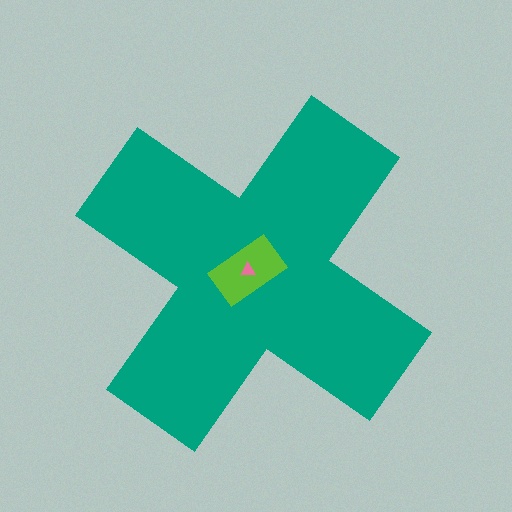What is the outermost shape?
The teal cross.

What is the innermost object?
The pink triangle.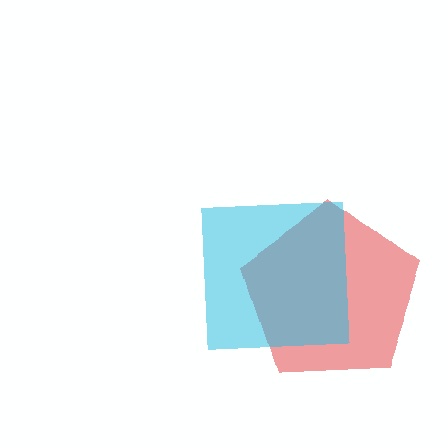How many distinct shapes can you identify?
There are 2 distinct shapes: a red pentagon, a cyan square.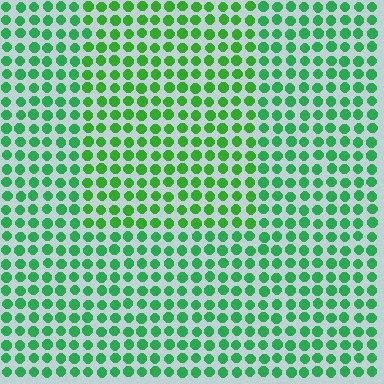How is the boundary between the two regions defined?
The boundary is defined purely by a slight shift in hue (about 22 degrees). Spacing, size, and orientation are identical on both sides.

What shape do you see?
I see a rectangle.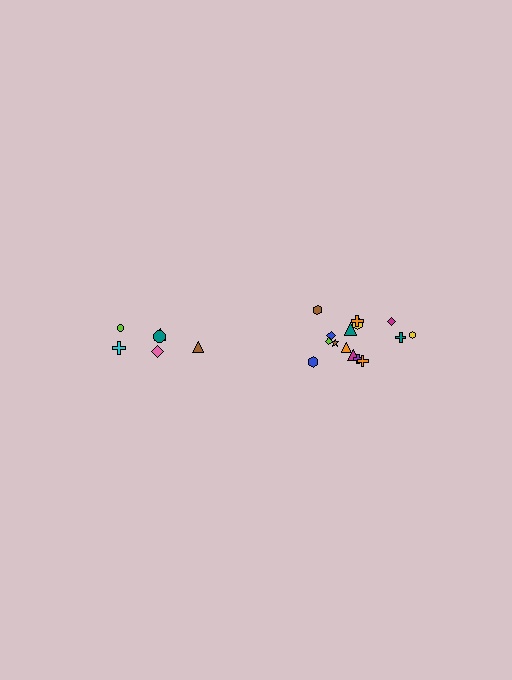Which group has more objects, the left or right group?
The right group.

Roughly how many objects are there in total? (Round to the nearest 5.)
Roughly 20 objects in total.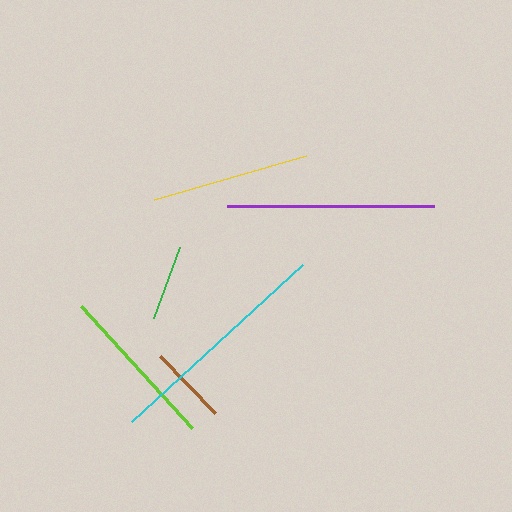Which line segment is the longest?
The cyan line is the longest at approximately 232 pixels.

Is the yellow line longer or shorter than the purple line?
The purple line is longer than the yellow line.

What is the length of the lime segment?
The lime segment is approximately 165 pixels long.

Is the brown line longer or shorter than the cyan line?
The cyan line is longer than the brown line.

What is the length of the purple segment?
The purple segment is approximately 207 pixels long.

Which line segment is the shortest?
The green line is the shortest at approximately 75 pixels.